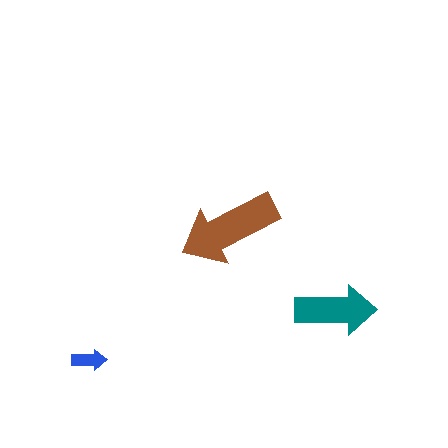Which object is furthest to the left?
The blue arrow is leftmost.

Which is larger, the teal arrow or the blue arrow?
The teal one.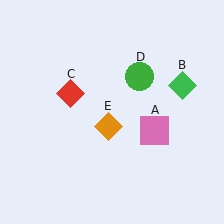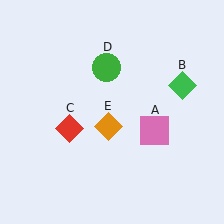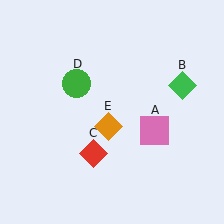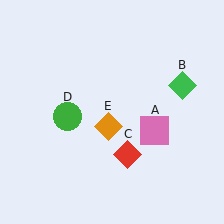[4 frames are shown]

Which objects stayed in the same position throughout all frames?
Pink square (object A) and green diamond (object B) and orange diamond (object E) remained stationary.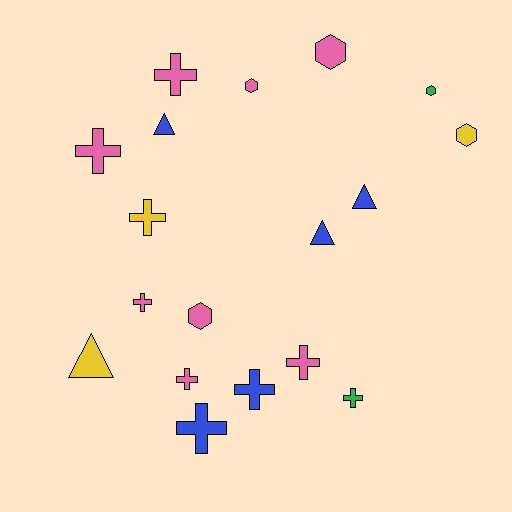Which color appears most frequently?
Pink, with 8 objects.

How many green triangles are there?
There are no green triangles.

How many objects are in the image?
There are 18 objects.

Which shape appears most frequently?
Cross, with 9 objects.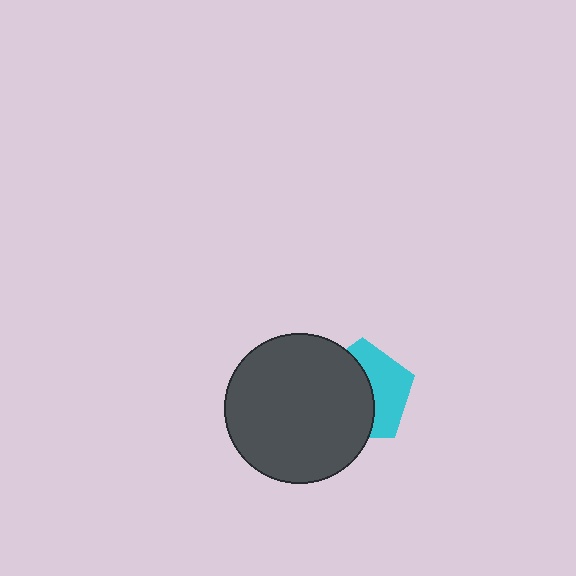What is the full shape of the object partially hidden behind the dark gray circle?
The partially hidden object is a cyan pentagon.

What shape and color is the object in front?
The object in front is a dark gray circle.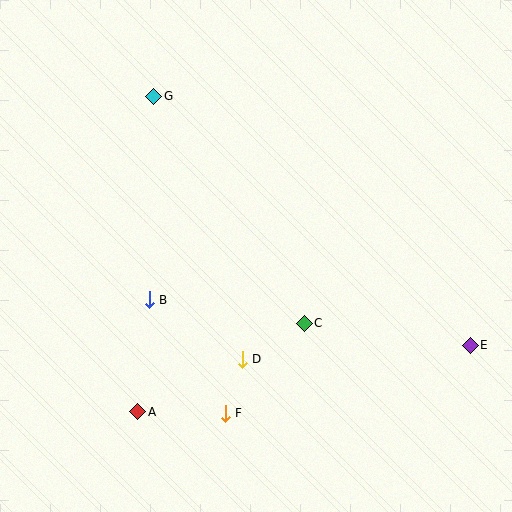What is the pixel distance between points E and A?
The distance between E and A is 339 pixels.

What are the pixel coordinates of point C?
Point C is at (304, 323).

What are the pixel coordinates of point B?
Point B is at (149, 300).